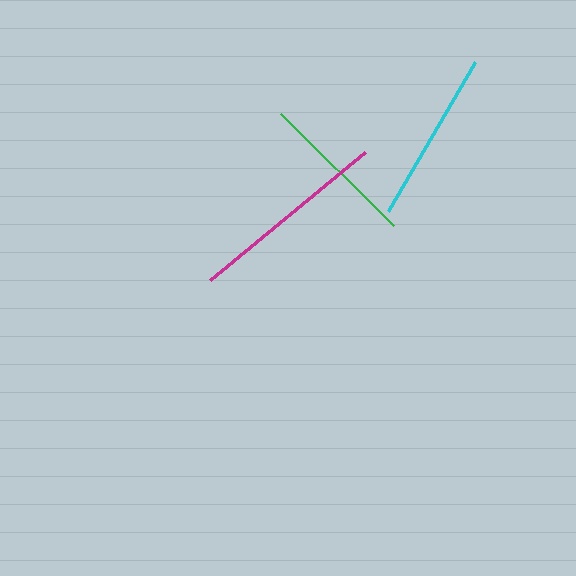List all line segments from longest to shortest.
From longest to shortest: magenta, cyan, green.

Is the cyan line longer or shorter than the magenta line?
The magenta line is longer than the cyan line.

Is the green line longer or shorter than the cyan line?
The cyan line is longer than the green line.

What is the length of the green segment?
The green segment is approximately 159 pixels long.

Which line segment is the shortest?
The green line is the shortest at approximately 159 pixels.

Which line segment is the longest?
The magenta line is the longest at approximately 201 pixels.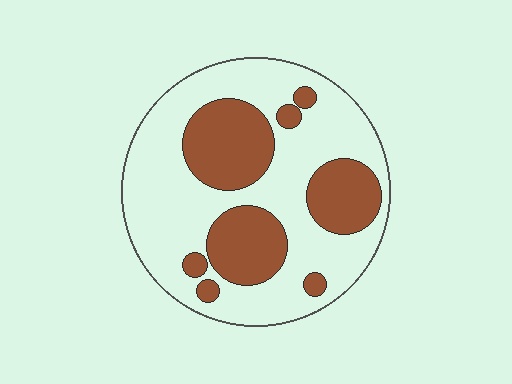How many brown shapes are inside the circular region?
8.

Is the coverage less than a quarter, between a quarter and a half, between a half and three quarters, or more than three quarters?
Between a quarter and a half.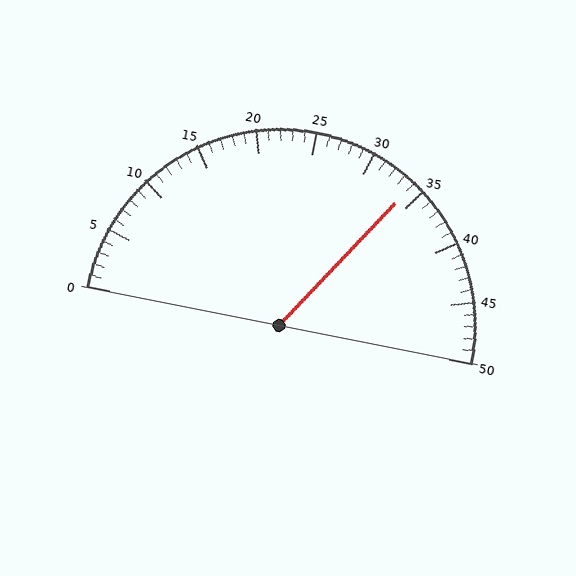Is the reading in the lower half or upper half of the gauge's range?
The reading is in the upper half of the range (0 to 50).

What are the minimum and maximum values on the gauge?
The gauge ranges from 0 to 50.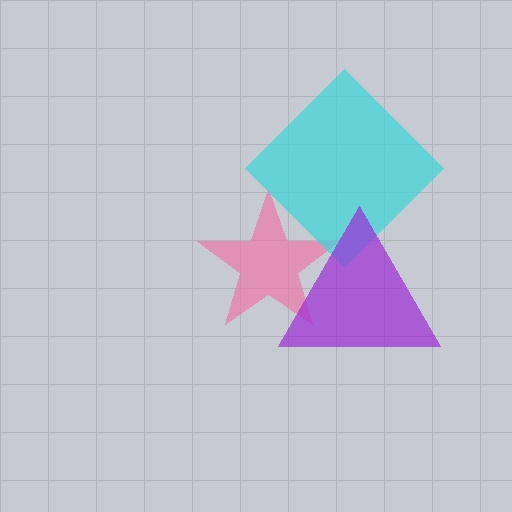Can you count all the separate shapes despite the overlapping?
Yes, there are 3 separate shapes.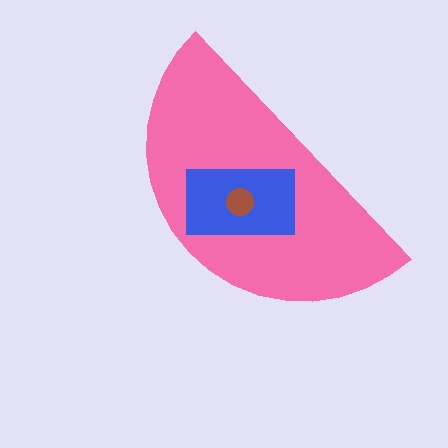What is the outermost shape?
The pink semicircle.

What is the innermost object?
The brown circle.